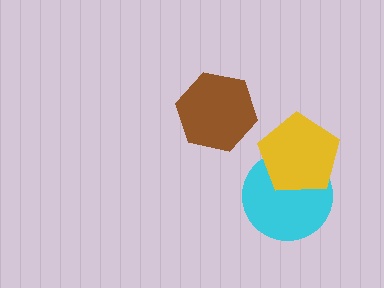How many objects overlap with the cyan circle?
1 object overlaps with the cyan circle.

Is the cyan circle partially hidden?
Yes, it is partially covered by another shape.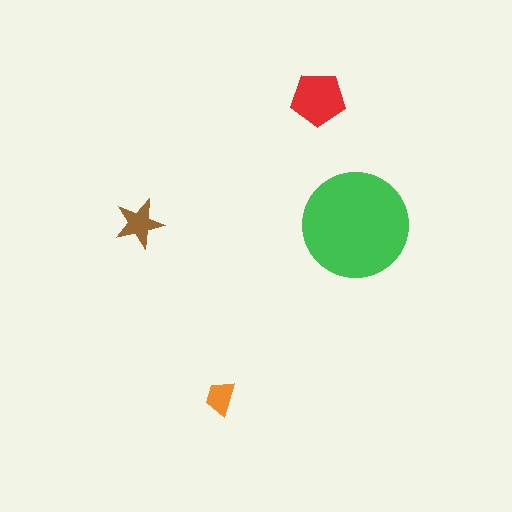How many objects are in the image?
There are 4 objects in the image.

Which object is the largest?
The green circle.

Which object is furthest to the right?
The green circle is rightmost.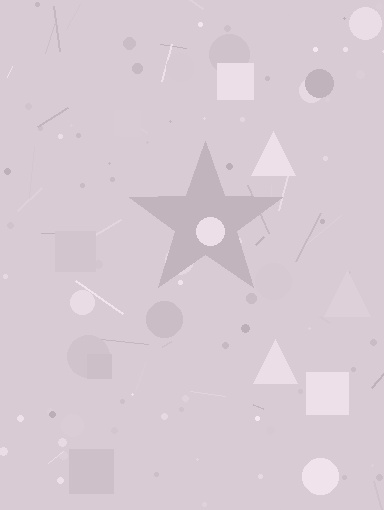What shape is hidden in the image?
A star is hidden in the image.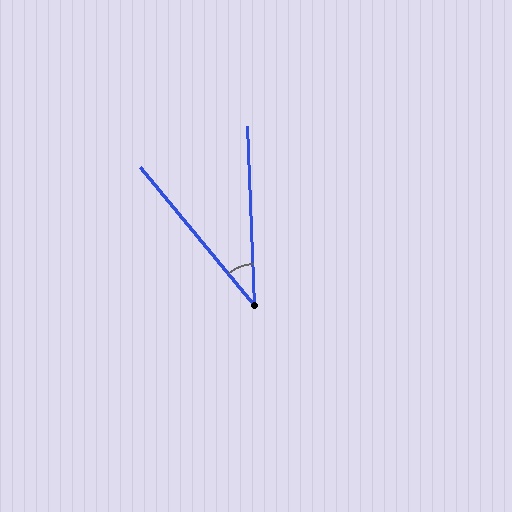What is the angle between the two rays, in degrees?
Approximately 38 degrees.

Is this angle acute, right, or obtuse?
It is acute.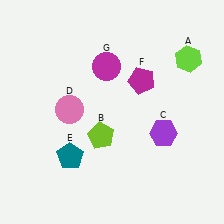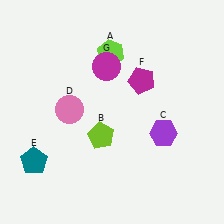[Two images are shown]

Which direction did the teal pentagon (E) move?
The teal pentagon (E) moved left.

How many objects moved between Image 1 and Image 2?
2 objects moved between the two images.